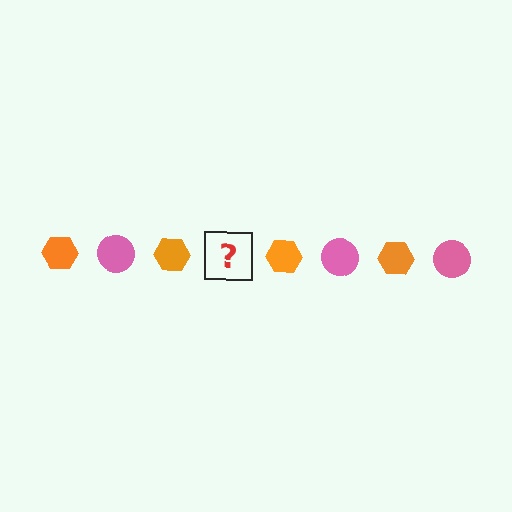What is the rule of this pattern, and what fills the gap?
The rule is that the pattern alternates between orange hexagon and pink circle. The gap should be filled with a pink circle.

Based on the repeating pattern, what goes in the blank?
The blank should be a pink circle.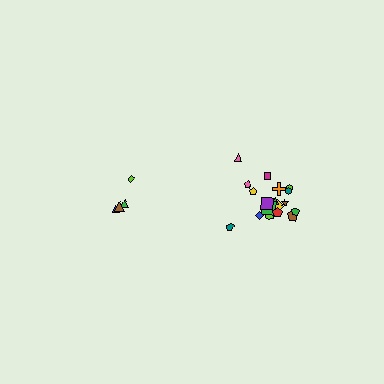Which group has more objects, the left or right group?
The right group.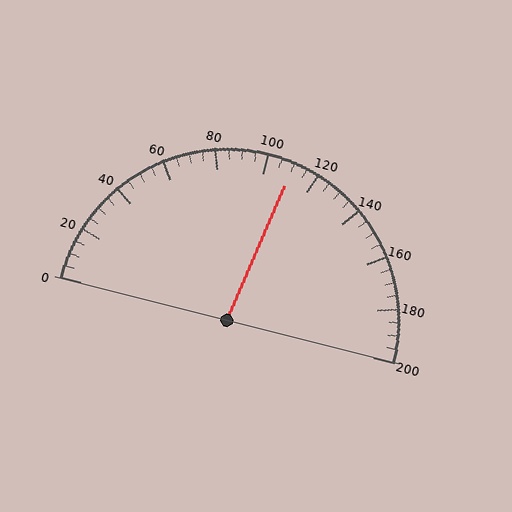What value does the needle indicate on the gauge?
The needle indicates approximately 110.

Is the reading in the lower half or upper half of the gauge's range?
The reading is in the upper half of the range (0 to 200).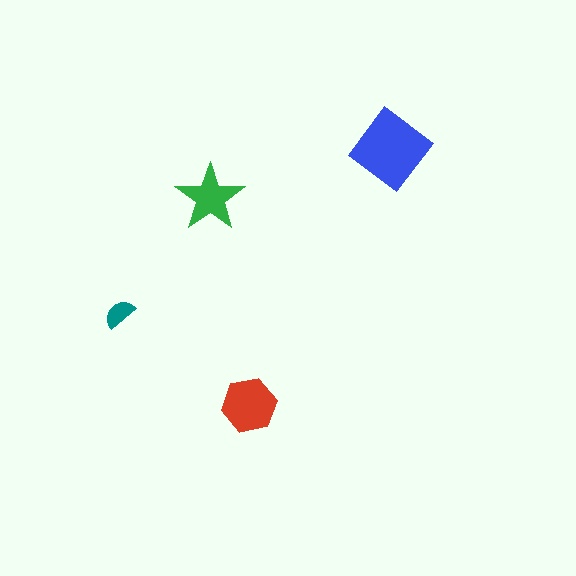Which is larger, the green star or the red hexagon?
The red hexagon.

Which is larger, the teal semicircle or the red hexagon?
The red hexagon.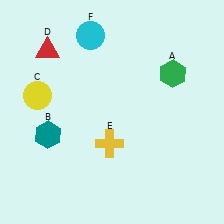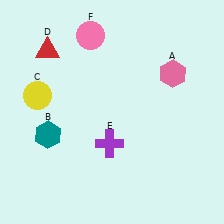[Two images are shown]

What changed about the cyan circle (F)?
In Image 1, F is cyan. In Image 2, it changed to pink.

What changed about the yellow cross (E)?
In Image 1, E is yellow. In Image 2, it changed to purple.